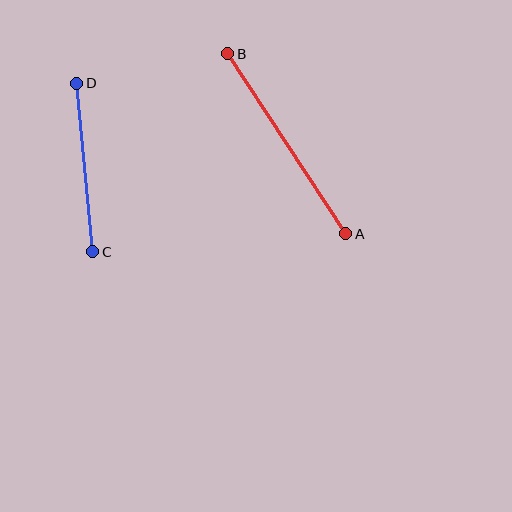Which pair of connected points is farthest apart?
Points A and B are farthest apart.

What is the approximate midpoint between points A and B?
The midpoint is at approximately (287, 144) pixels.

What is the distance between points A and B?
The distance is approximately 215 pixels.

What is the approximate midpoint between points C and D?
The midpoint is at approximately (85, 168) pixels.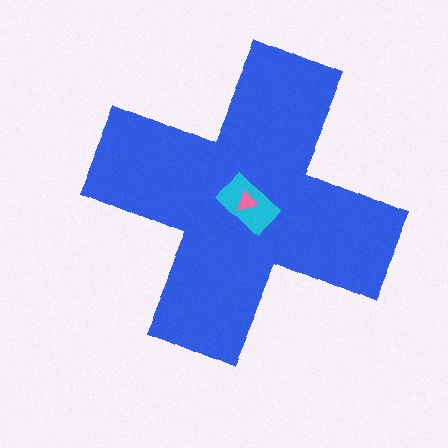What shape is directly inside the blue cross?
The cyan rectangle.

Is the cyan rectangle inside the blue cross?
Yes.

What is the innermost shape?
The pink triangle.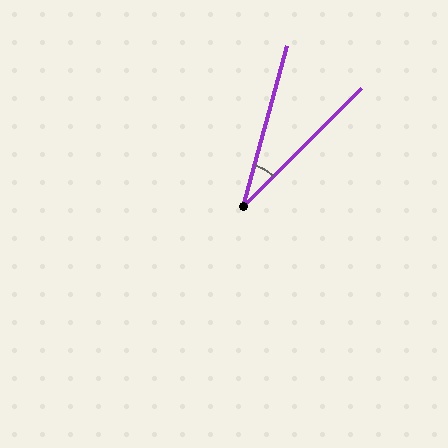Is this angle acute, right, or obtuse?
It is acute.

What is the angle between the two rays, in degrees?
Approximately 29 degrees.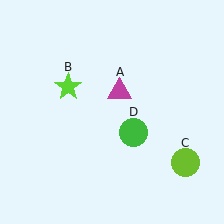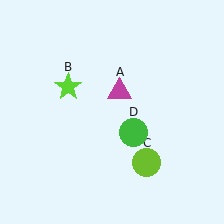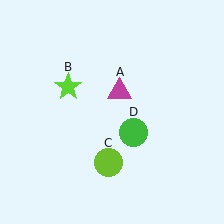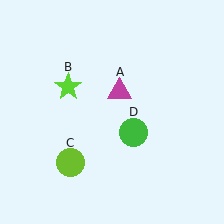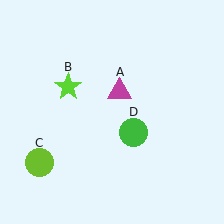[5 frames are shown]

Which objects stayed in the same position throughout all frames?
Magenta triangle (object A) and lime star (object B) and green circle (object D) remained stationary.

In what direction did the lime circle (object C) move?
The lime circle (object C) moved left.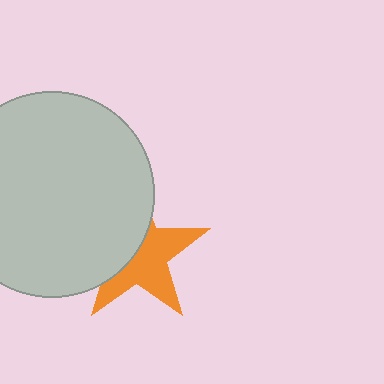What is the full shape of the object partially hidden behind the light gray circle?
The partially hidden object is an orange star.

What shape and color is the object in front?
The object in front is a light gray circle.